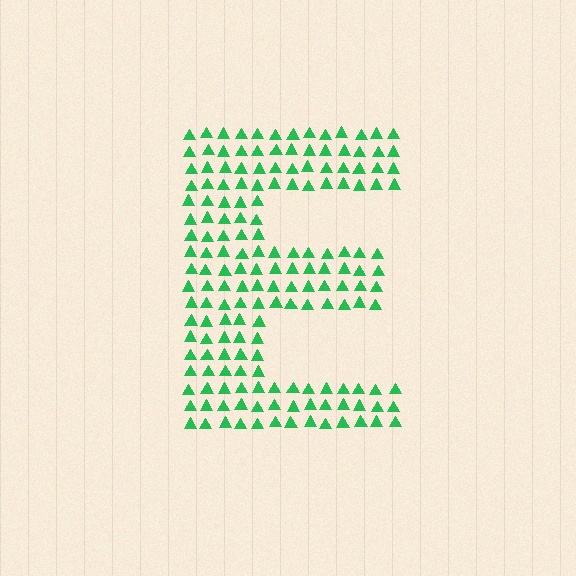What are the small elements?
The small elements are triangles.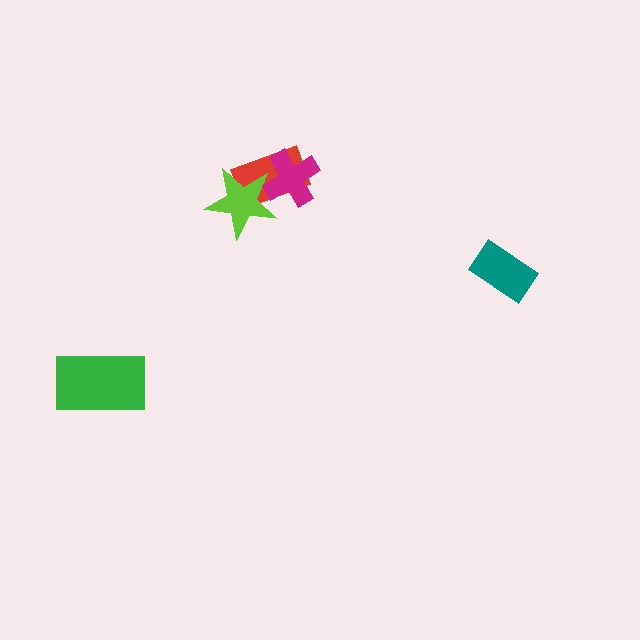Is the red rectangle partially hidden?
Yes, it is partially covered by another shape.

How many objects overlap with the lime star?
2 objects overlap with the lime star.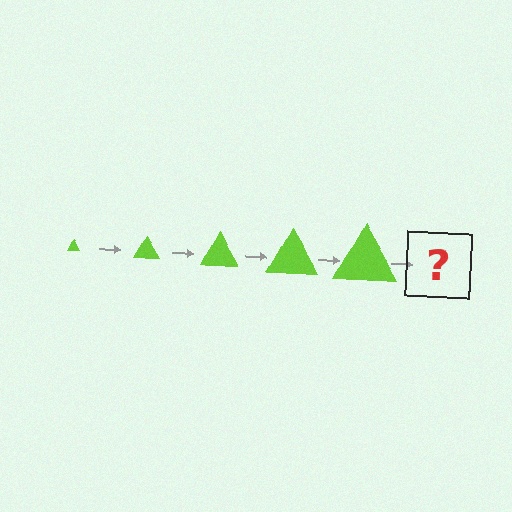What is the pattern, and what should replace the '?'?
The pattern is that the triangle gets progressively larger each step. The '?' should be a lime triangle, larger than the previous one.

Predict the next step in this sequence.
The next step is a lime triangle, larger than the previous one.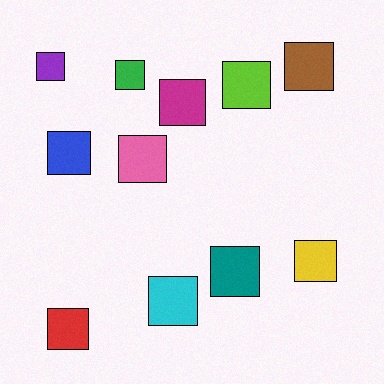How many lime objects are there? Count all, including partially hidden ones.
There is 1 lime object.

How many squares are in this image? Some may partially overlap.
There are 11 squares.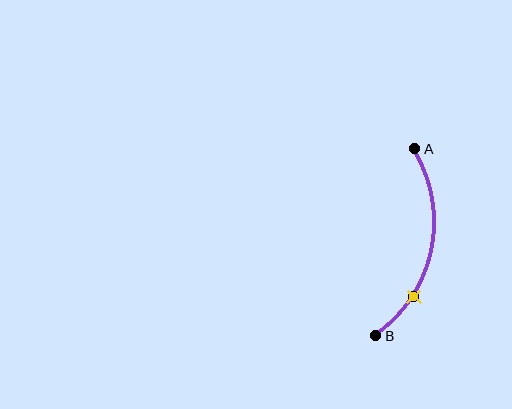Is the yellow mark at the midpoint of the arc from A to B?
No. The yellow mark lies on the arc but is closer to endpoint B. The arc midpoint would be at the point on the curve equidistant along the arc from both A and B.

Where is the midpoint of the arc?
The arc midpoint is the point on the curve farthest from the straight line joining A and B. It sits to the right of that line.